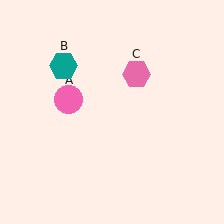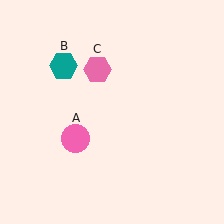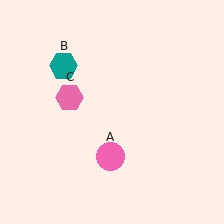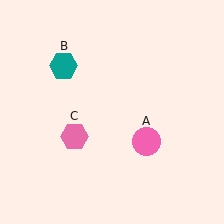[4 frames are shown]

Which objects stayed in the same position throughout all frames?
Teal hexagon (object B) remained stationary.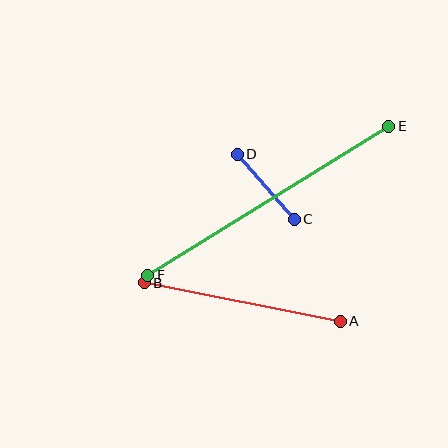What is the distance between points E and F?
The distance is approximately 284 pixels.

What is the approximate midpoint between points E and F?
The midpoint is at approximately (268, 201) pixels.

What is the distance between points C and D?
The distance is approximately 87 pixels.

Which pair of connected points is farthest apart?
Points E and F are farthest apart.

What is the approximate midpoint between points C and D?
The midpoint is at approximately (266, 187) pixels.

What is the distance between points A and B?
The distance is approximately 199 pixels.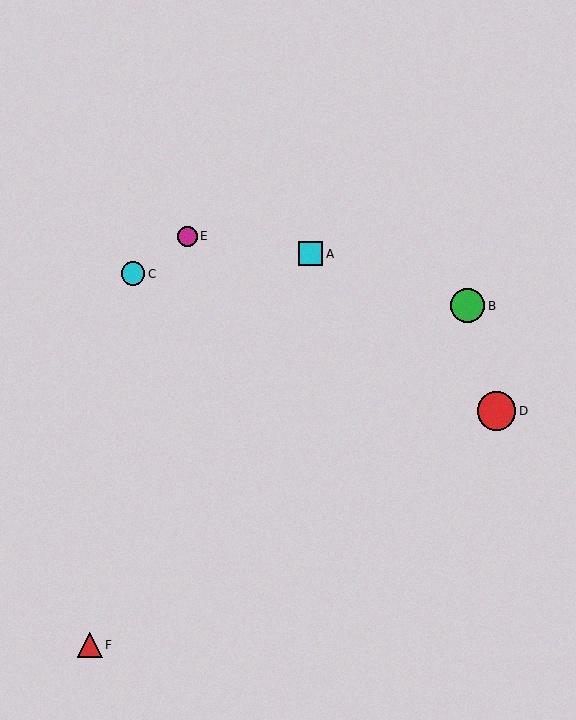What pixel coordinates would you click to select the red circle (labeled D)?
Click at (496, 411) to select the red circle D.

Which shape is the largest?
The red circle (labeled D) is the largest.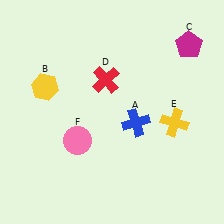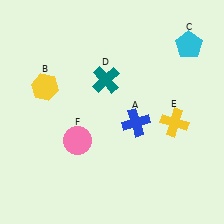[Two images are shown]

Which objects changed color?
C changed from magenta to cyan. D changed from red to teal.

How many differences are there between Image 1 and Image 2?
There are 2 differences between the two images.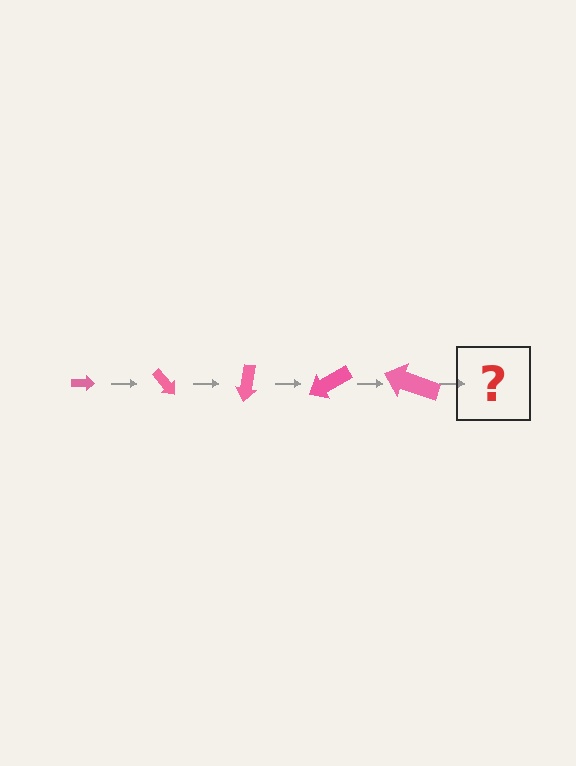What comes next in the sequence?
The next element should be an arrow, larger than the previous one and rotated 250 degrees from the start.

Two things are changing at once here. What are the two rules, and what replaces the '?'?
The two rules are that the arrow grows larger each step and it rotates 50 degrees each step. The '?' should be an arrow, larger than the previous one and rotated 250 degrees from the start.